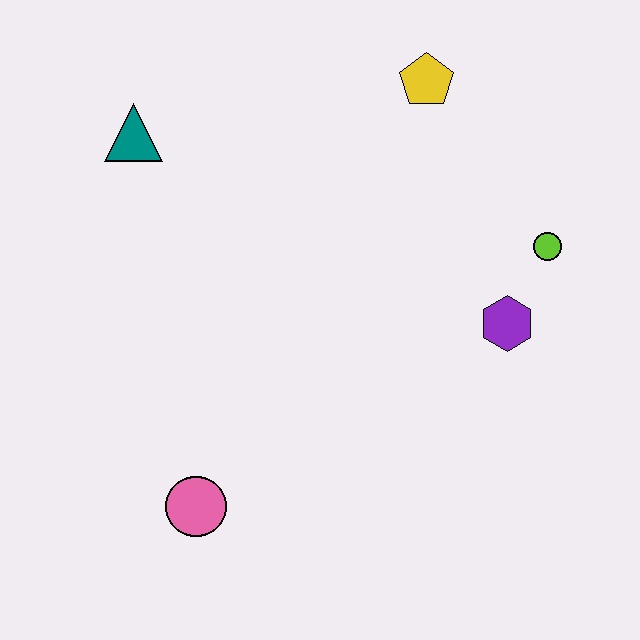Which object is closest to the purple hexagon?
The lime circle is closest to the purple hexagon.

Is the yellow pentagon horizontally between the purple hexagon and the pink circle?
Yes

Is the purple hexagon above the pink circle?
Yes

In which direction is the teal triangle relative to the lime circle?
The teal triangle is to the left of the lime circle.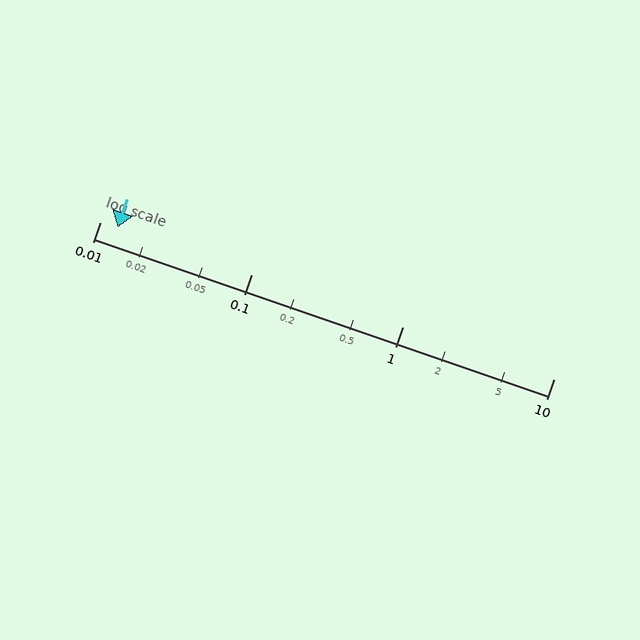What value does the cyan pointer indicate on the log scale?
The pointer indicates approximately 0.013.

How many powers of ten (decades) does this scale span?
The scale spans 3 decades, from 0.01 to 10.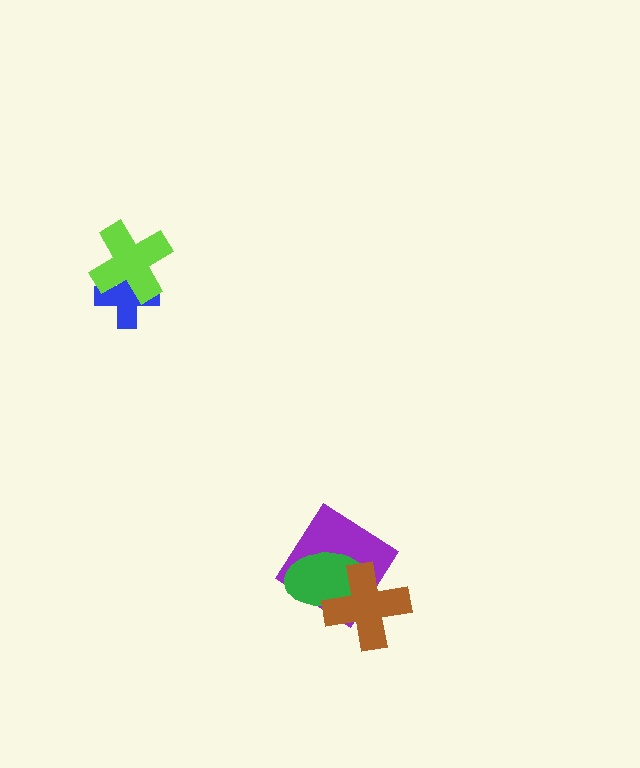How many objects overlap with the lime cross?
1 object overlaps with the lime cross.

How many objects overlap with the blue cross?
1 object overlaps with the blue cross.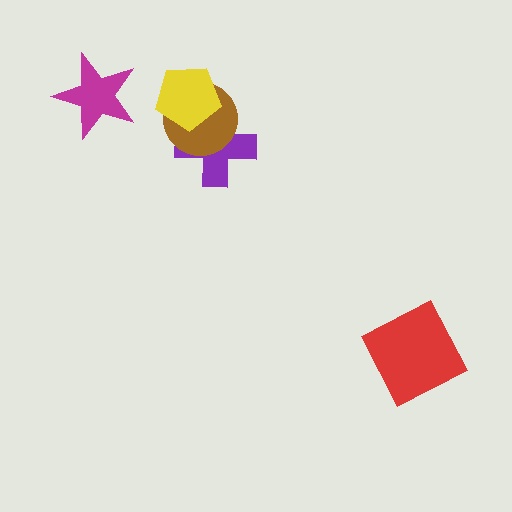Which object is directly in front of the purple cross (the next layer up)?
The brown circle is directly in front of the purple cross.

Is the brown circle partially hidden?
Yes, it is partially covered by another shape.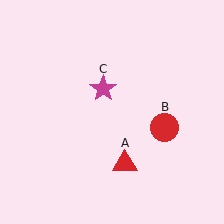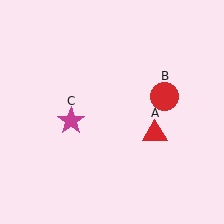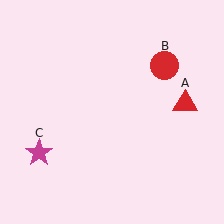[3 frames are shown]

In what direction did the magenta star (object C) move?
The magenta star (object C) moved down and to the left.